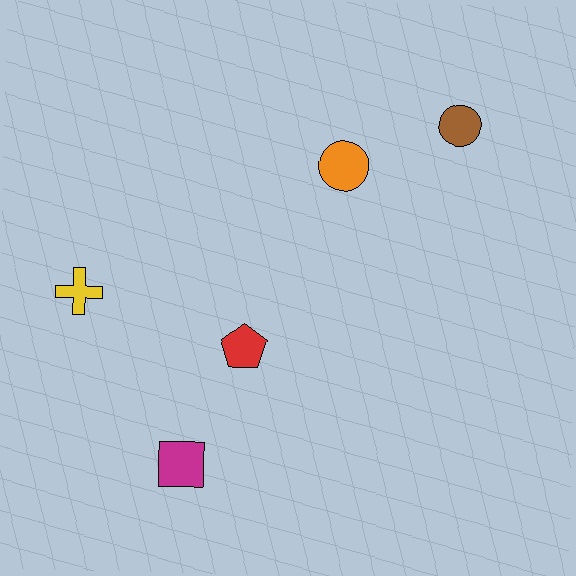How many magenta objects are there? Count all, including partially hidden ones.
There is 1 magenta object.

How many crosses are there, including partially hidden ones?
There is 1 cross.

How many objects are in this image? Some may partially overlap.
There are 5 objects.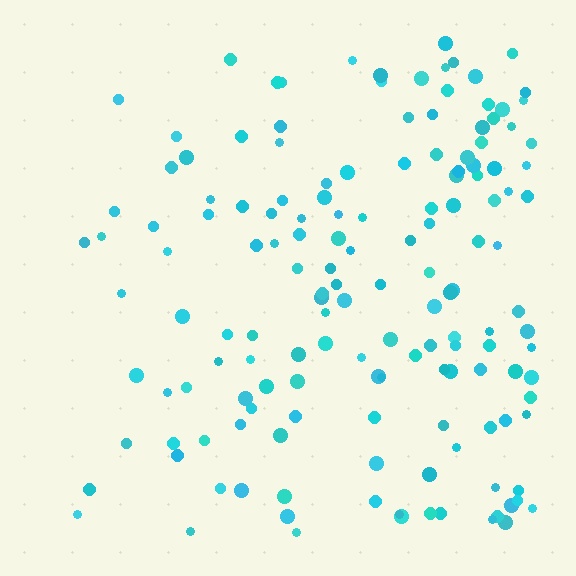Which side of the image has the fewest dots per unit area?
The left.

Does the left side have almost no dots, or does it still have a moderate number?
Still a moderate number, just noticeably fewer than the right.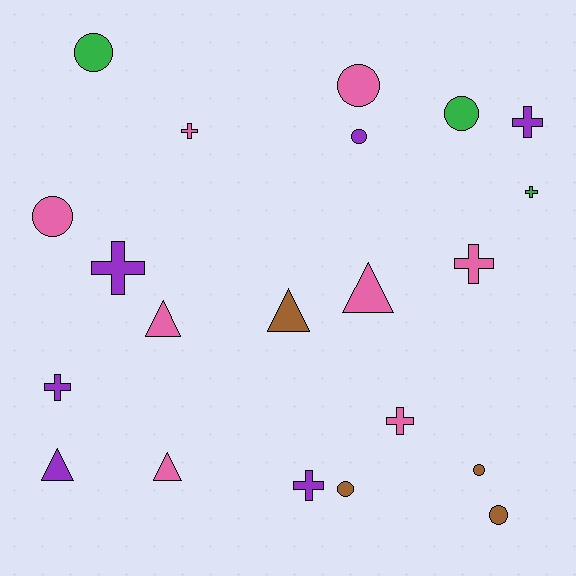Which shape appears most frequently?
Cross, with 8 objects.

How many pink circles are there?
There are 2 pink circles.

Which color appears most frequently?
Pink, with 8 objects.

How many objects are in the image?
There are 21 objects.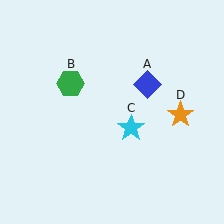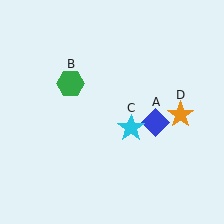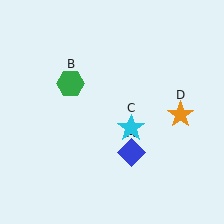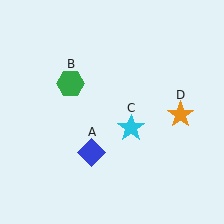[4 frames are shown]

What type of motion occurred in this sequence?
The blue diamond (object A) rotated clockwise around the center of the scene.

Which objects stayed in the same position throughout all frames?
Green hexagon (object B) and cyan star (object C) and orange star (object D) remained stationary.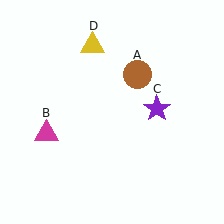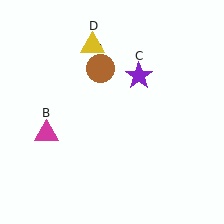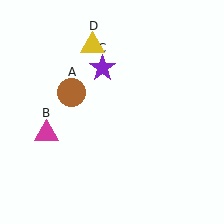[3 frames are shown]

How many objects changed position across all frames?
2 objects changed position: brown circle (object A), purple star (object C).